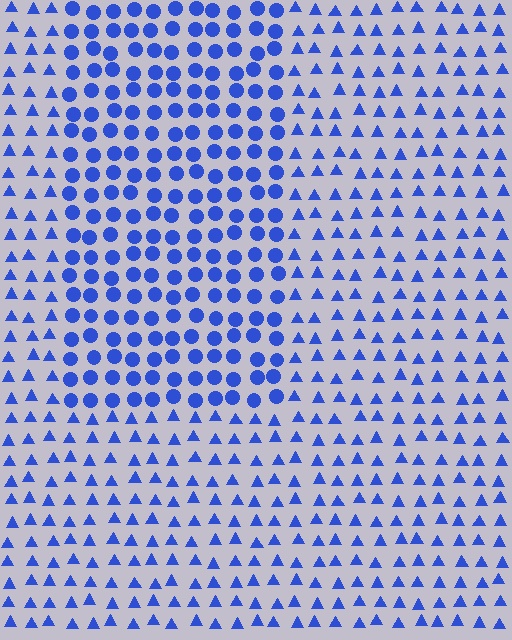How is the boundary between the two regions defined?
The boundary is defined by a change in element shape: circles inside vs. triangles outside. All elements share the same color and spacing.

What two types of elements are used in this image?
The image uses circles inside the rectangle region and triangles outside it.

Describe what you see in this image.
The image is filled with small blue elements arranged in a uniform grid. A rectangle-shaped region contains circles, while the surrounding area contains triangles. The boundary is defined purely by the change in element shape.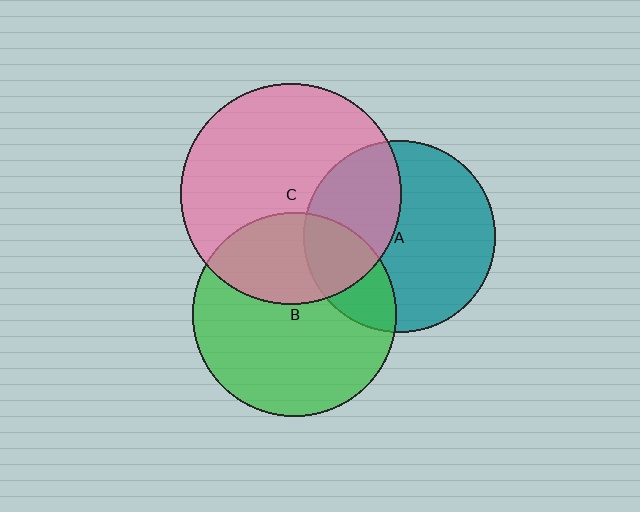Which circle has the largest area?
Circle C (pink).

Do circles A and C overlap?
Yes.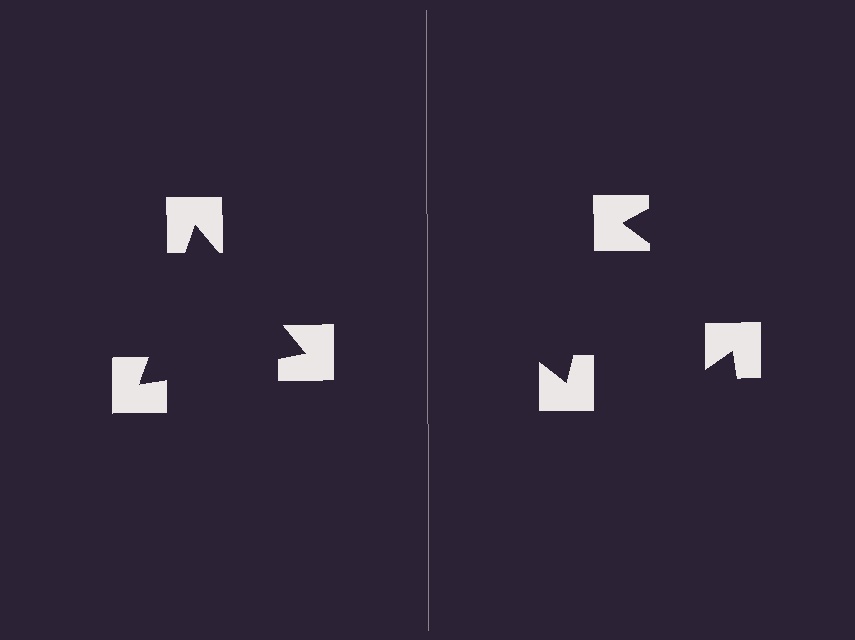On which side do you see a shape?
An illusory triangle appears on the left side. On the right side the wedge cuts are rotated, so no coherent shape forms.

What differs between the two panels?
The notched squares are positioned identically on both sides; only the wedge orientations differ. On the left they align to a triangle; on the right they are misaligned.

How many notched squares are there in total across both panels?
6 — 3 on each side.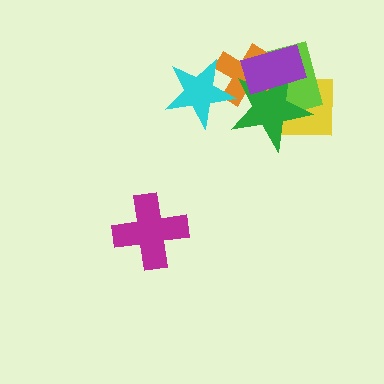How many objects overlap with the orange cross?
4 objects overlap with the orange cross.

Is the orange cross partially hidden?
Yes, it is partially covered by another shape.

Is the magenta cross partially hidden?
No, no other shape covers it.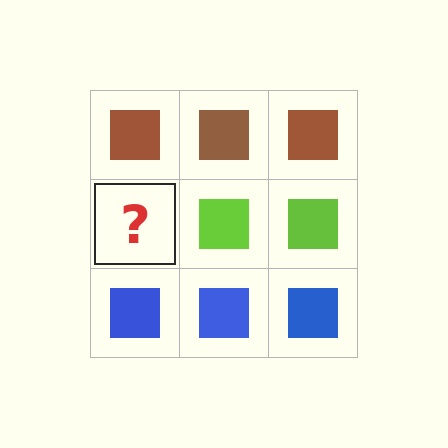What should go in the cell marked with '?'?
The missing cell should contain a lime square.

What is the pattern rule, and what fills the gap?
The rule is that each row has a consistent color. The gap should be filled with a lime square.